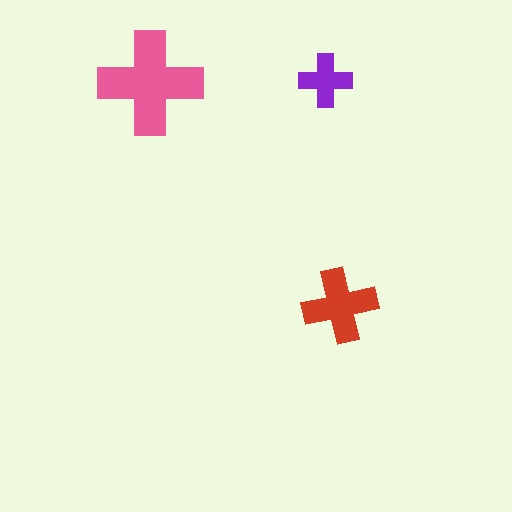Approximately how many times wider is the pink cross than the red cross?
About 1.5 times wider.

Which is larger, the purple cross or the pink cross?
The pink one.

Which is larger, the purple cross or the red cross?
The red one.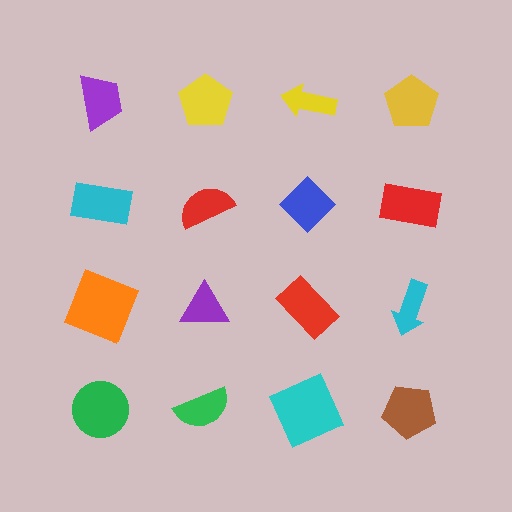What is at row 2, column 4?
A red rectangle.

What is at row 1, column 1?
A purple trapezoid.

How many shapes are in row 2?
4 shapes.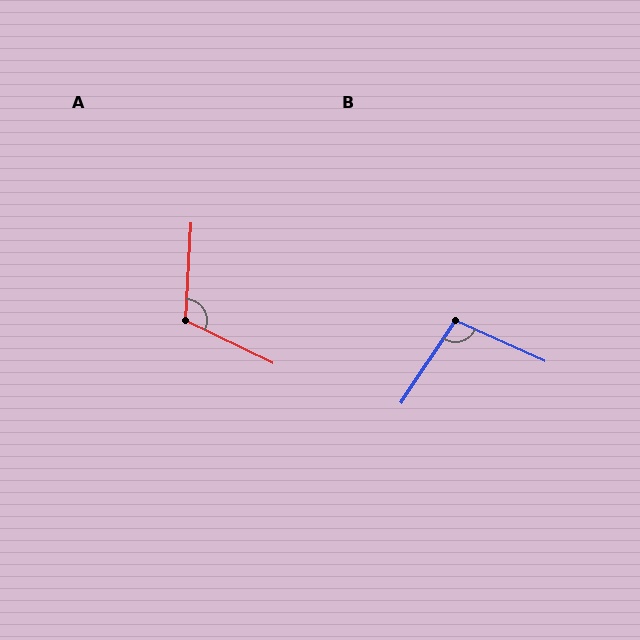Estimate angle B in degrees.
Approximately 99 degrees.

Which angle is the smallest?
B, at approximately 99 degrees.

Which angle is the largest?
A, at approximately 113 degrees.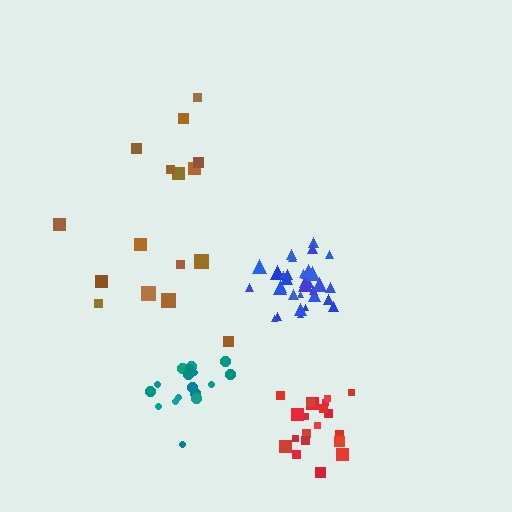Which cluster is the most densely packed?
Blue.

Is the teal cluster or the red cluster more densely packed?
Teal.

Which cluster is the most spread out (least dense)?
Brown.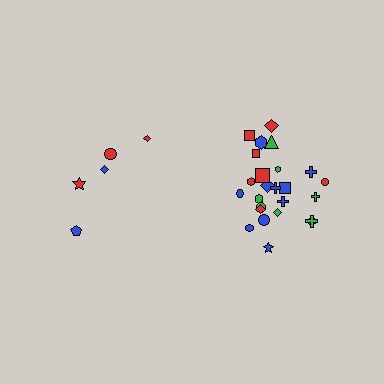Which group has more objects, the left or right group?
The right group.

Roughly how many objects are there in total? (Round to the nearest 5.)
Roughly 30 objects in total.